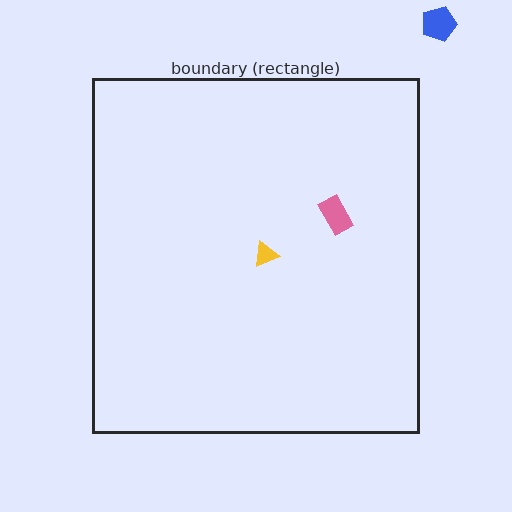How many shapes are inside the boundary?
2 inside, 1 outside.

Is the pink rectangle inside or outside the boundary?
Inside.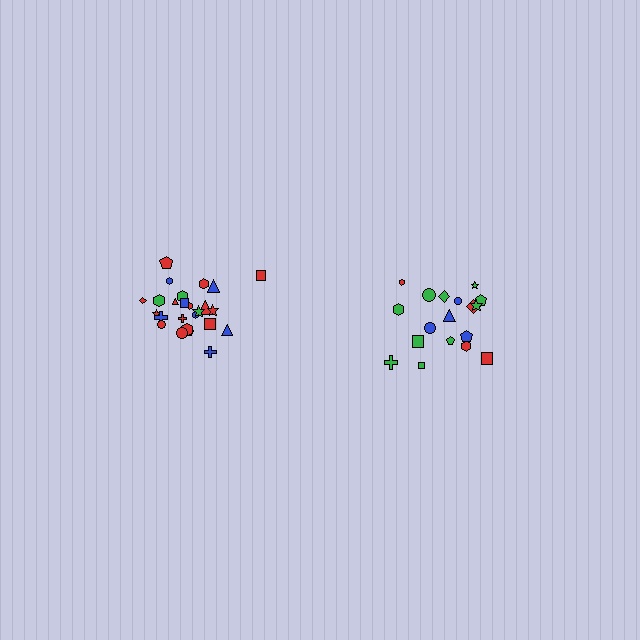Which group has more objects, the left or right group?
The left group.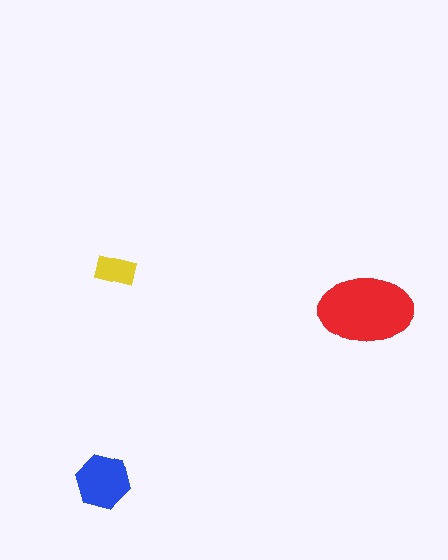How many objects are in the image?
There are 3 objects in the image.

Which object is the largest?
The red ellipse.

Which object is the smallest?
The yellow rectangle.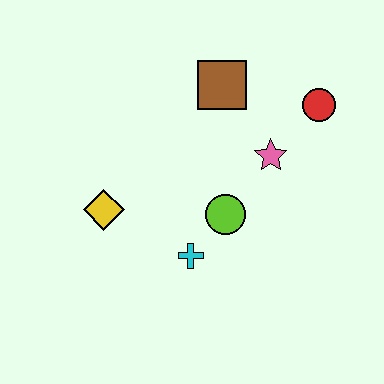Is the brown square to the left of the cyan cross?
No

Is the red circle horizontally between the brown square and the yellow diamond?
No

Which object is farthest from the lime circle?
The red circle is farthest from the lime circle.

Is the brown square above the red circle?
Yes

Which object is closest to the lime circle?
The cyan cross is closest to the lime circle.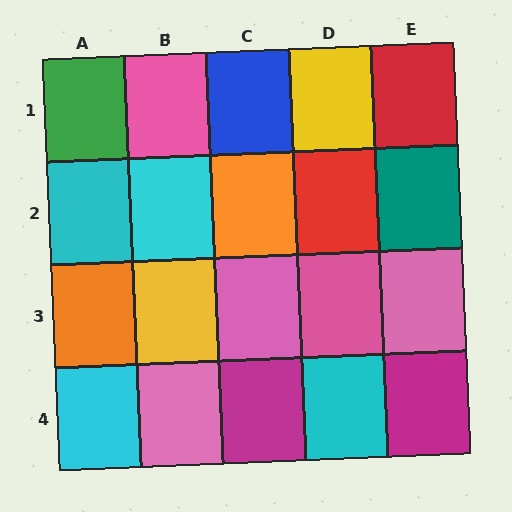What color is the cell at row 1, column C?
Blue.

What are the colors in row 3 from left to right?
Orange, yellow, pink, pink, pink.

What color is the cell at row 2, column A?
Cyan.